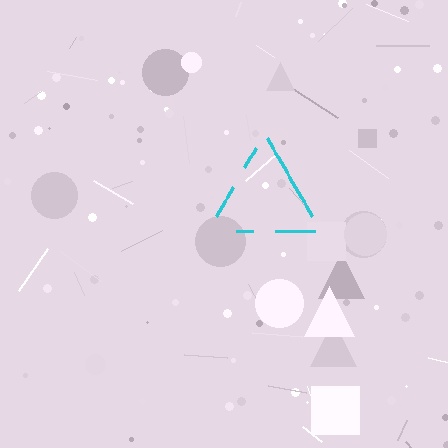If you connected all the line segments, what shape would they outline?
They would outline a triangle.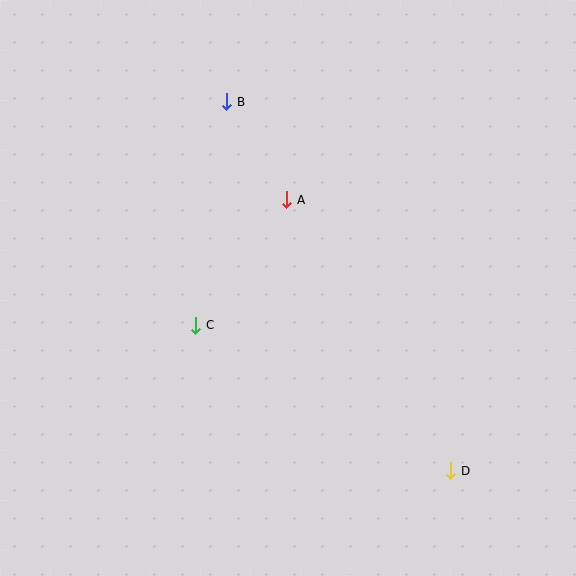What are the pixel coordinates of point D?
Point D is at (451, 470).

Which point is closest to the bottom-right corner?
Point D is closest to the bottom-right corner.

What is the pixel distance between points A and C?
The distance between A and C is 155 pixels.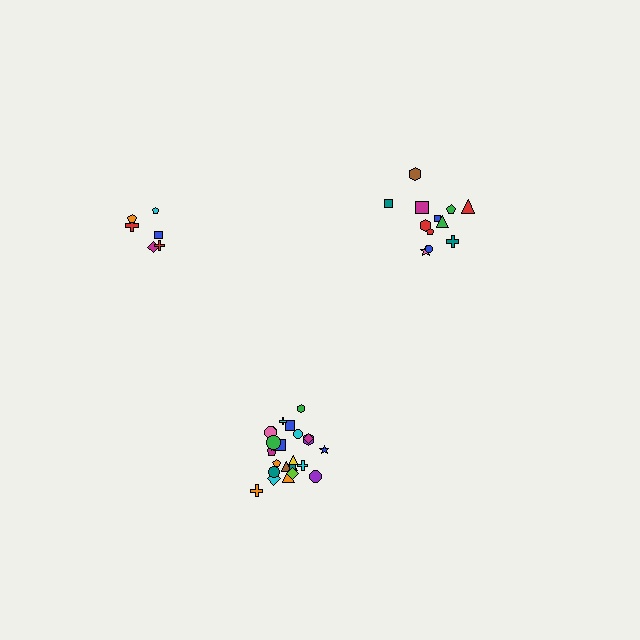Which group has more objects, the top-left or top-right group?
The top-right group.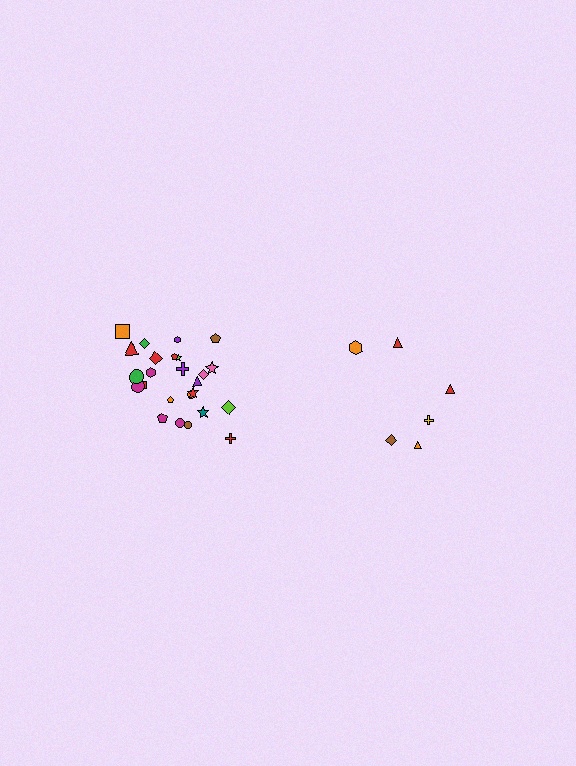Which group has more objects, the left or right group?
The left group.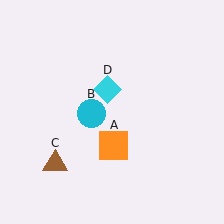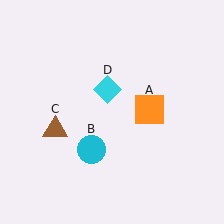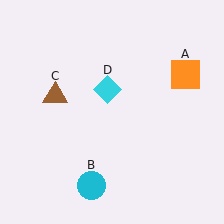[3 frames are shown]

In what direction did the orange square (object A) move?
The orange square (object A) moved up and to the right.